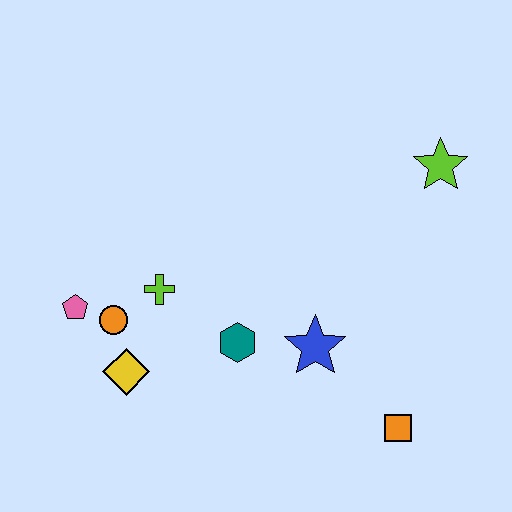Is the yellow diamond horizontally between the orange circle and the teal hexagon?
Yes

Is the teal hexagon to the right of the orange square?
No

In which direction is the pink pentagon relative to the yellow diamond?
The pink pentagon is above the yellow diamond.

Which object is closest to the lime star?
The blue star is closest to the lime star.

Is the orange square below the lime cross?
Yes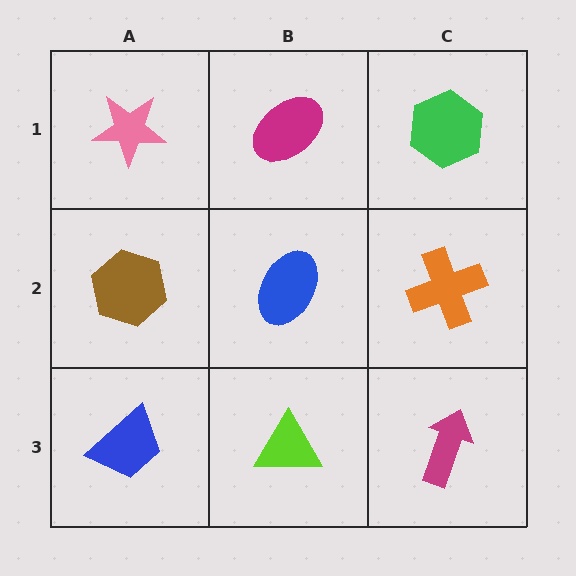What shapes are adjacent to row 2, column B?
A magenta ellipse (row 1, column B), a lime triangle (row 3, column B), a brown hexagon (row 2, column A), an orange cross (row 2, column C).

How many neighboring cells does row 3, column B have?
3.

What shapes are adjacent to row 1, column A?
A brown hexagon (row 2, column A), a magenta ellipse (row 1, column B).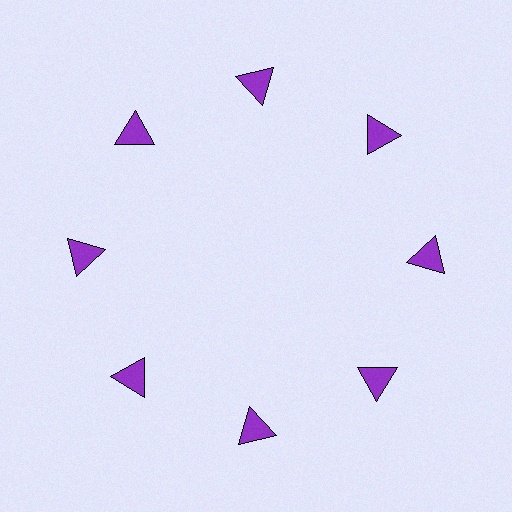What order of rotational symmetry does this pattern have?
This pattern has 8-fold rotational symmetry.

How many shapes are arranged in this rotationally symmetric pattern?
There are 8 shapes, arranged in 8 groups of 1.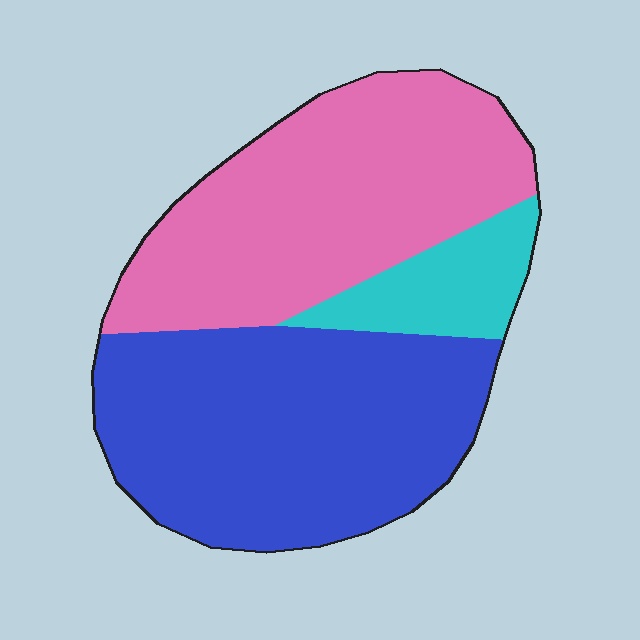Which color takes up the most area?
Blue, at roughly 45%.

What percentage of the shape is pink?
Pink covers about 40% of the shape.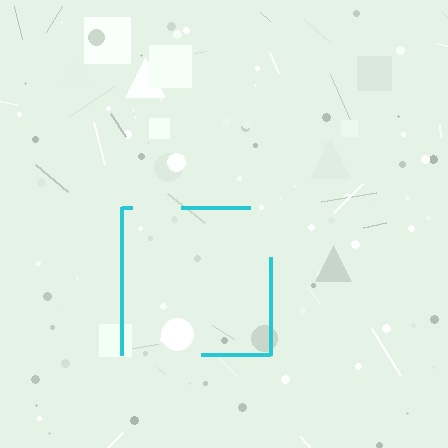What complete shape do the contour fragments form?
The contour fragments form a square.